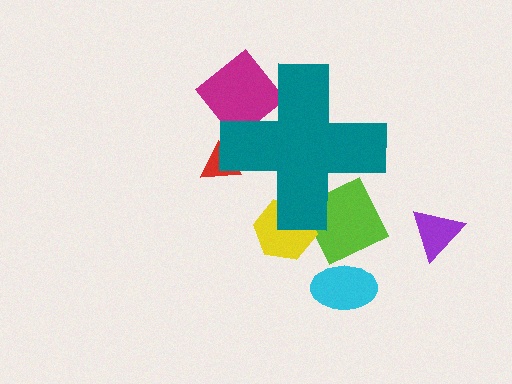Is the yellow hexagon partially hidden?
Yes, the yellow hexagon is partially hidden behind the teal cross.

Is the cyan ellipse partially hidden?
No, the cyan ellipse is fully visible.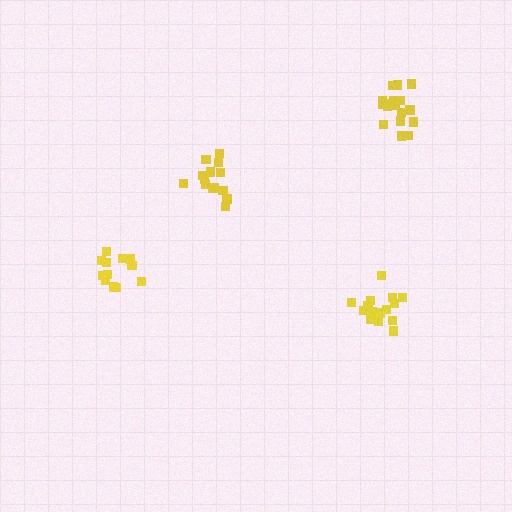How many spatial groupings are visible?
There are 4 spatial groupings.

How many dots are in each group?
Group 1: 17 dots, Group 2: 14 dots, Group 3: 16 dots, Group 4: 13 dots (60 total).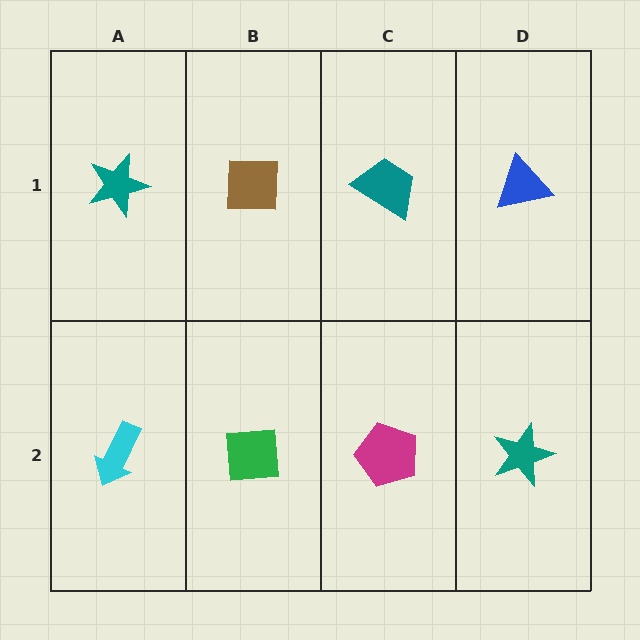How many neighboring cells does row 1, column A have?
2.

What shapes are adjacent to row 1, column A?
A cyan arrow (row 2, column A), a brown square (row 1, column B).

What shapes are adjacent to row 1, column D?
A teal star (row 2, column D), a teal trapezoid (row 1, column C).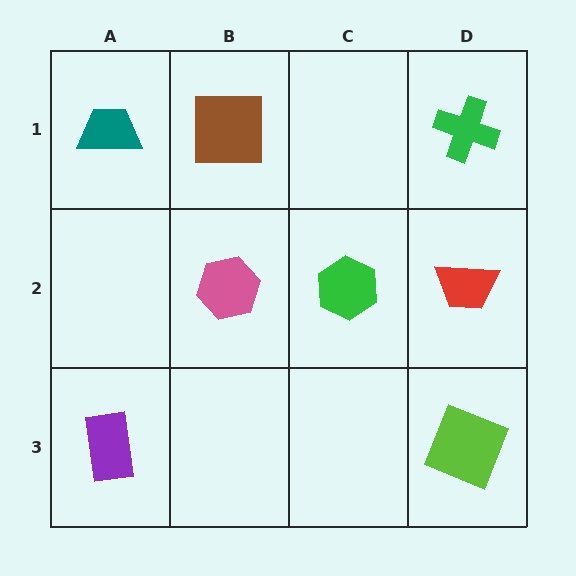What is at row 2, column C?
A green hexagon.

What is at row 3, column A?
A purple rectangle.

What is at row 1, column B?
A brown square.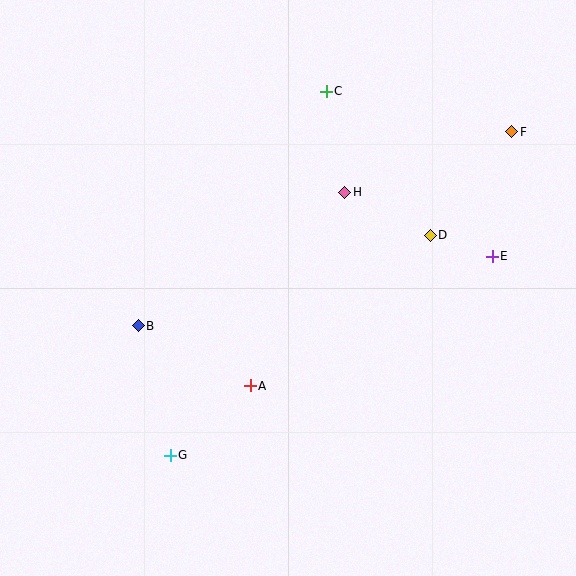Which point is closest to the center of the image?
Point A at (250, 386) is closest to the center.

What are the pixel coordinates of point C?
Point C is at (326, 91).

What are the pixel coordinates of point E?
Point E is at (492, 256).